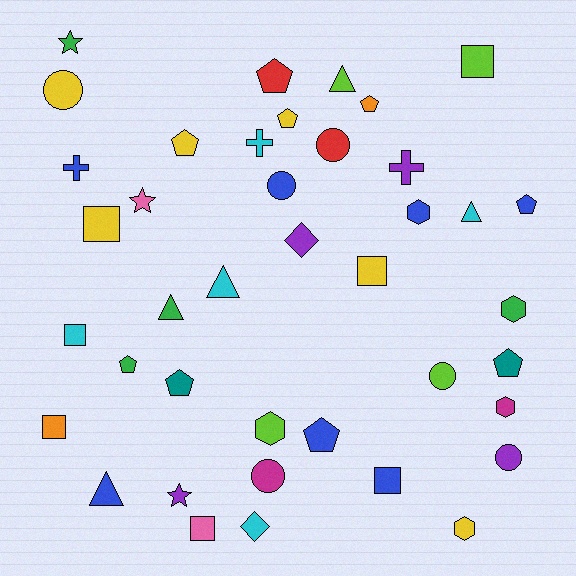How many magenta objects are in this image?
There are 2 magenta objects.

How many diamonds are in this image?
There are 2 diamonds.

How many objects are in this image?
There are 40 objects.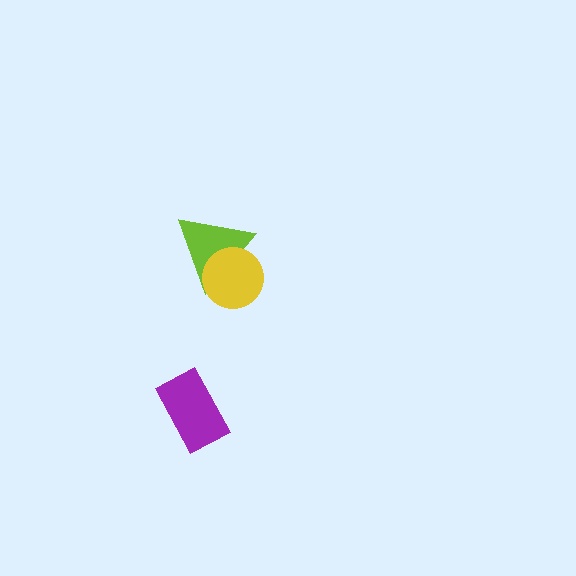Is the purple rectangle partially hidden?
No, no other shape covers it.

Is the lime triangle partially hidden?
Yes, it is partially covered by another shape.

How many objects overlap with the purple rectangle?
0 objects overlap with the purple rectangle.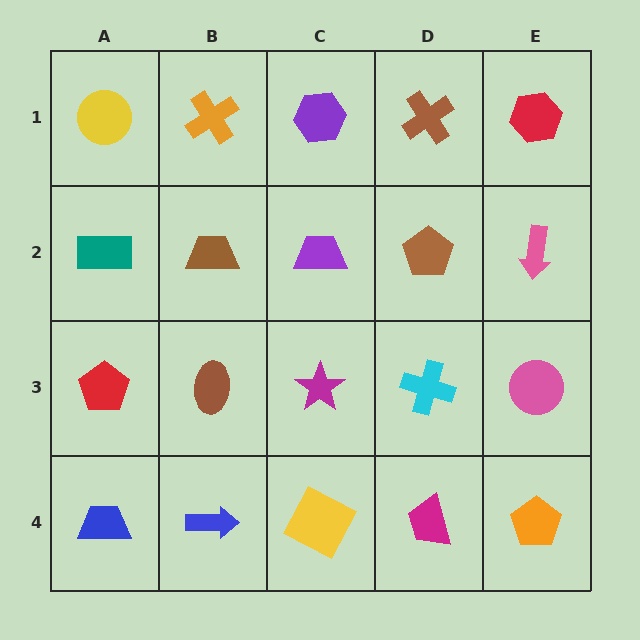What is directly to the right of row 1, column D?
A red hexagon.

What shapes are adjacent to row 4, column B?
A brown ellipse (row 3, column B), a blue trapezoid (row 4, column A), a yellow square (row 4, column C).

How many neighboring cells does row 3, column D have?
4.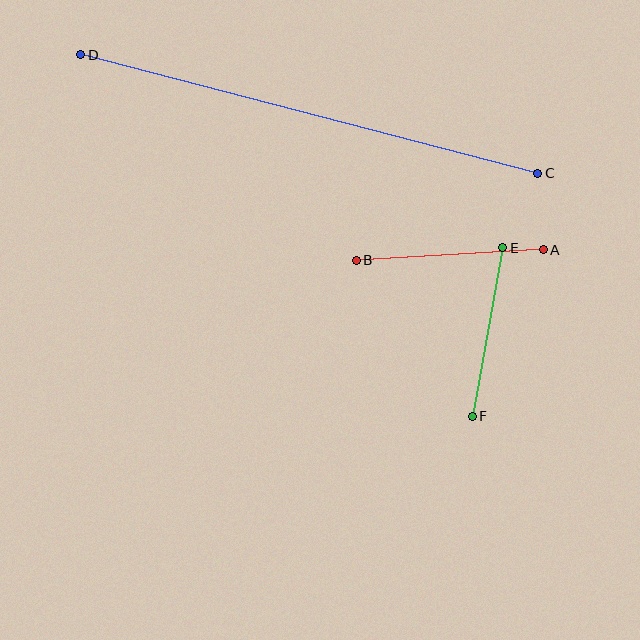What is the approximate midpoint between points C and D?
The midpoint is at approximately (309, 114) pixels.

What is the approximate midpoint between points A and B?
The midpoint is at approximately (450, 255) pixels.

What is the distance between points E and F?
The distance is approximately 171 pixels.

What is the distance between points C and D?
The distance is approximately 472 pixels.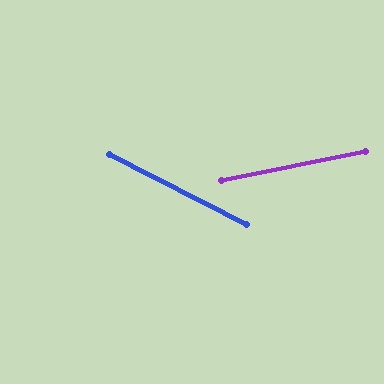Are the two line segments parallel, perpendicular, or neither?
Neither parallel nor perpendicular — they differ by about 39°.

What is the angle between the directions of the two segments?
Approximately 39 degrees.